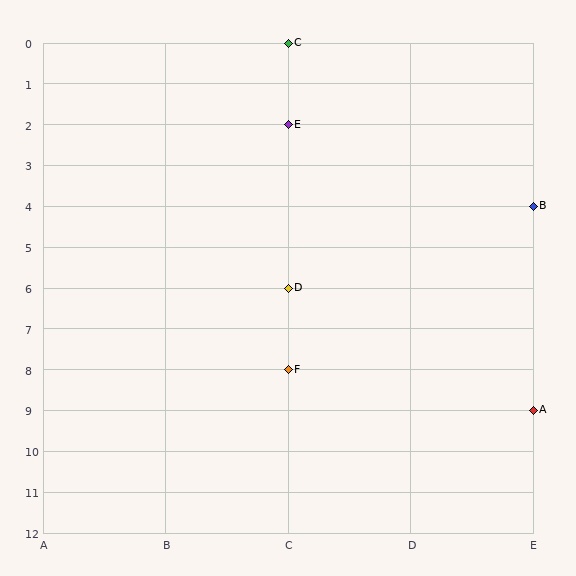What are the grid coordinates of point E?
Point E is at grid coordinates (C, 2).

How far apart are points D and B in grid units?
Points D and B are 2 columns and 2 rows apart (about 2.8 grid units diagonally).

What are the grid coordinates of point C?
Point C is at grid coordinates (C, 0).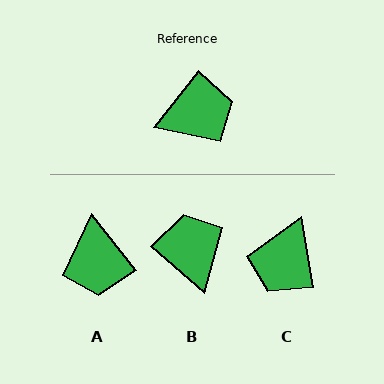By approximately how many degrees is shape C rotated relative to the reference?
Approximately 132 degrees clockwise.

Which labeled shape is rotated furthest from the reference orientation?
C, about 132 degrees away.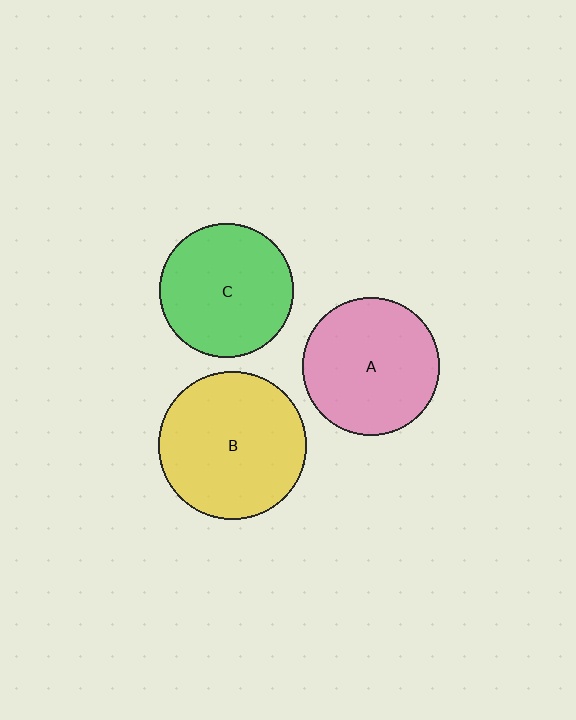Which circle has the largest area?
Circle B (yellow).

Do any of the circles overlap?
No, none of the circles overlap.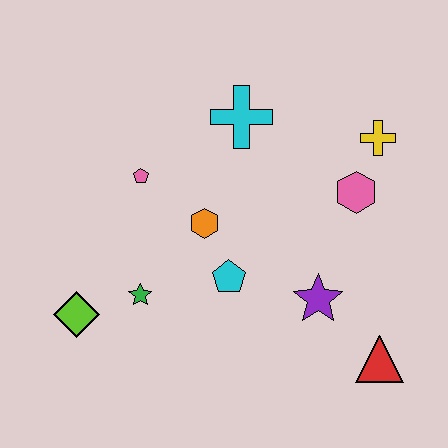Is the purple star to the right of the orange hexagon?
Yes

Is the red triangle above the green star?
No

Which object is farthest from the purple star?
The lime diamond is farthest from the purple star.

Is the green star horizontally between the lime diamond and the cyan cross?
Yes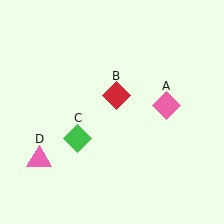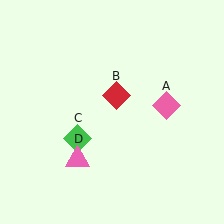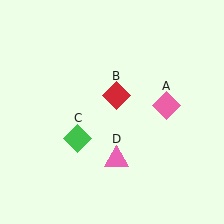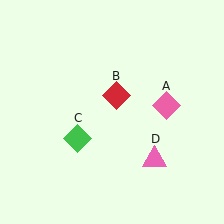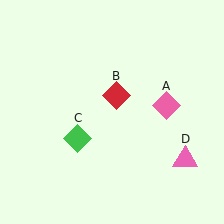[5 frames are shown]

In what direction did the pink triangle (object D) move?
The pink triangle (object D) moved right.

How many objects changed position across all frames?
1 object changed position: pink triangle (object D).